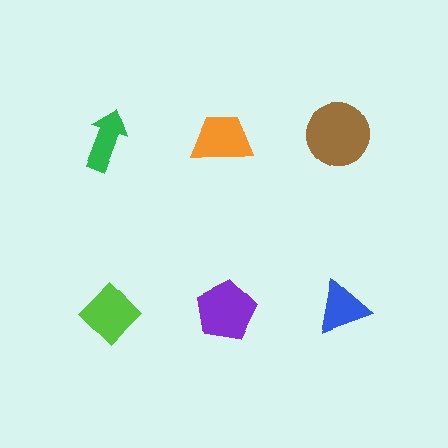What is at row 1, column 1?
A green arrow.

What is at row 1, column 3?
A brown circle.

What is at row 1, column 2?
An orange trapezoid.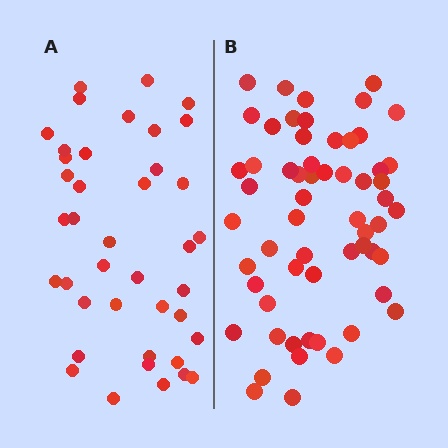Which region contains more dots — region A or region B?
Region B (the right region) has more dots.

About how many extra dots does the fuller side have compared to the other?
Region B has approximately 20 more dots than region A.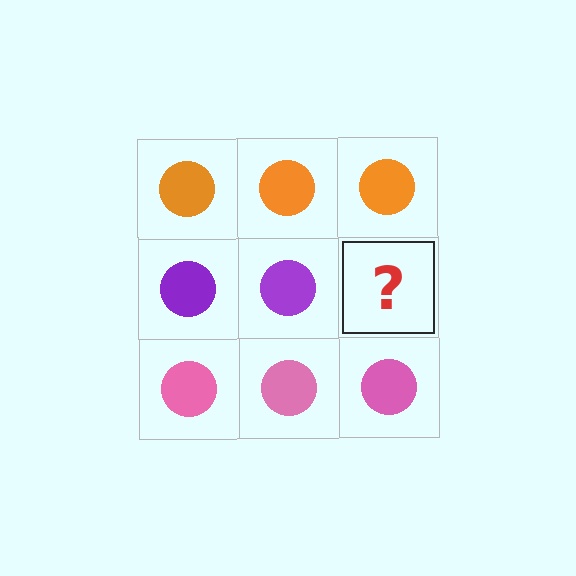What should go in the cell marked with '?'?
The missing cell should contain a purple circle.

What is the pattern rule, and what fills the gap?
The rule is that each row has a consistent color. The gap should be filled with a purple circle.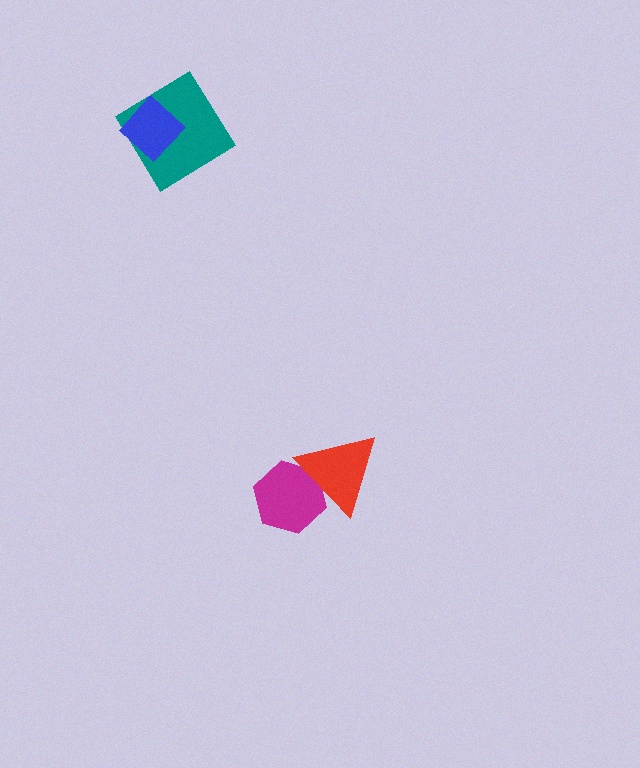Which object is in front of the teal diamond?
The blue diamond is in front of the teal diamond.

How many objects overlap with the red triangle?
1 object overlaps with the red triangle.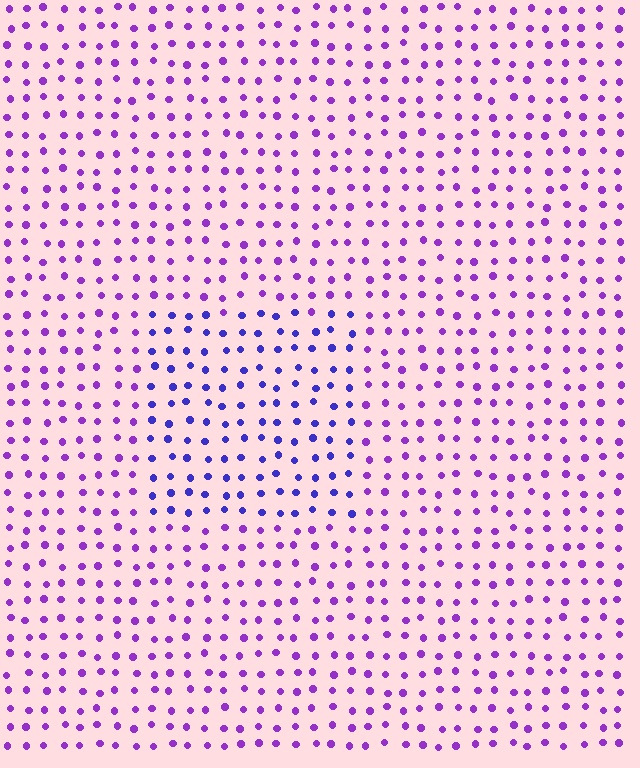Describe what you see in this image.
The image is filled with small purple elements in a uniform arrangement. A rectangle-shaped region is visible where the elements are tinted to a slightly different hue, forming a subtle color boundary.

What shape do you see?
I see a rectangle.